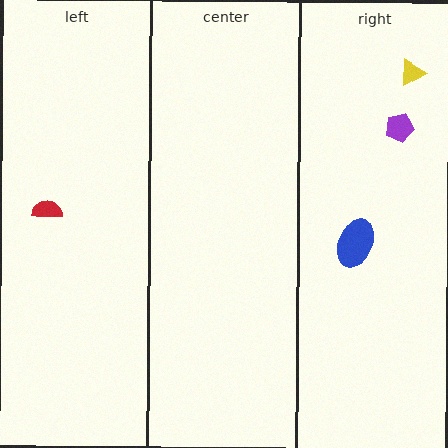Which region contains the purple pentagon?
The right region.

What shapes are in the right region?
The blue ellipse, the purple pentagon, the yellow triangle.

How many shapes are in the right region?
3.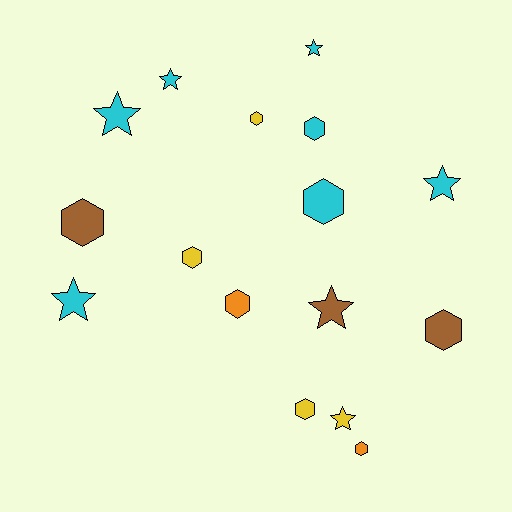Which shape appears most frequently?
Hexagon, with 9 objects.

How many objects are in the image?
There are 16 objects.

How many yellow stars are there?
There is 1 yellow star.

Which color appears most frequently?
Cyan, with 7 objects.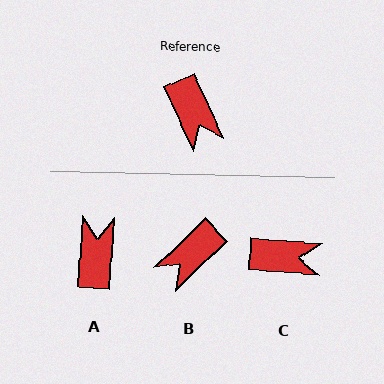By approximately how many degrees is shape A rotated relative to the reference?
Approximately 151 degrees counter-clockwise.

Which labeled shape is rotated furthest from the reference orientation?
A, about 151 degrees away.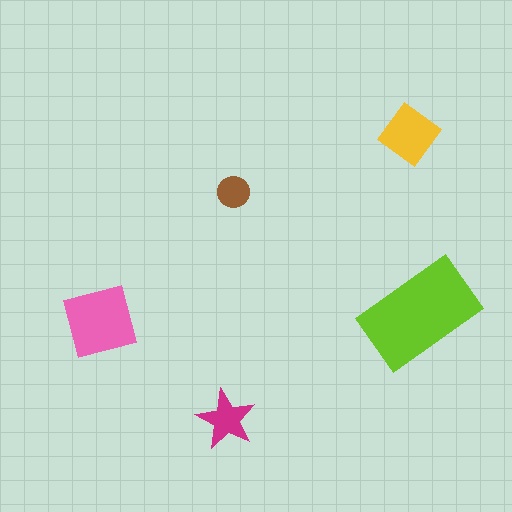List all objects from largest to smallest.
The lime rectangle, the pink square, the yellow diamond, the magenta star, the brown circle.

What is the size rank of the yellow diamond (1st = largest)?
3rd.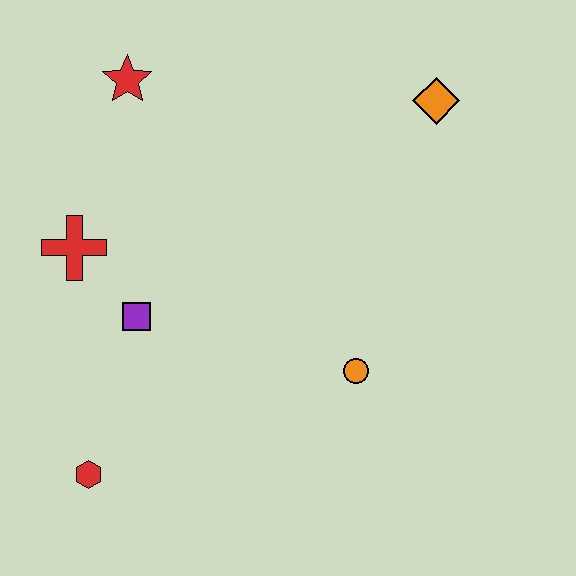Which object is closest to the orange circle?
The purple square is closest to the orange circle.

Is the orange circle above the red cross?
No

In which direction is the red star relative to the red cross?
The red star is above the red cross.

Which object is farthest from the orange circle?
The red star is farthest from the orange circle.